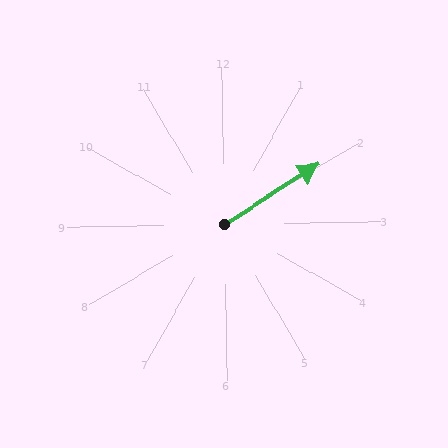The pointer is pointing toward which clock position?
Roughly 2 o'clock.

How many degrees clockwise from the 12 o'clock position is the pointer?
Approximately 58 degrees.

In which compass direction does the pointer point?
Northeast.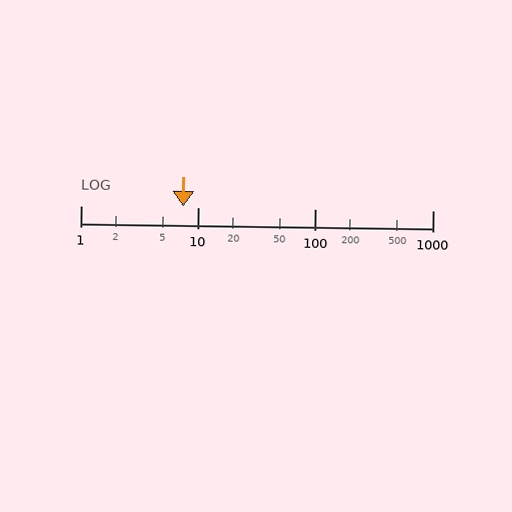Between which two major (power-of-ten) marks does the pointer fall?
The pointer is between 1 and 10.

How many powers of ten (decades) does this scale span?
The scale spans 3 decades, from 1 to 1000.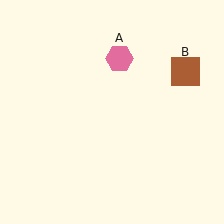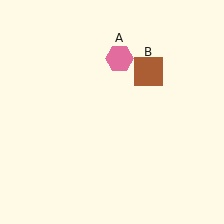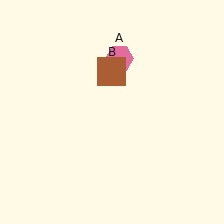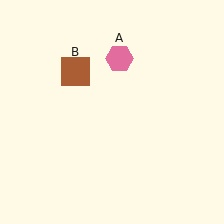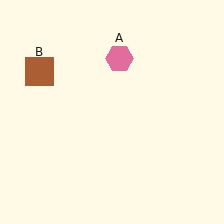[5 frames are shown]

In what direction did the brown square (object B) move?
The brown square (object B) moved left.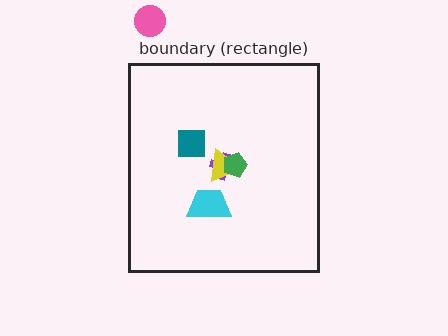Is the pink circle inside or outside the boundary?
Outside.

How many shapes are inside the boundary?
5 inside, 1 outside.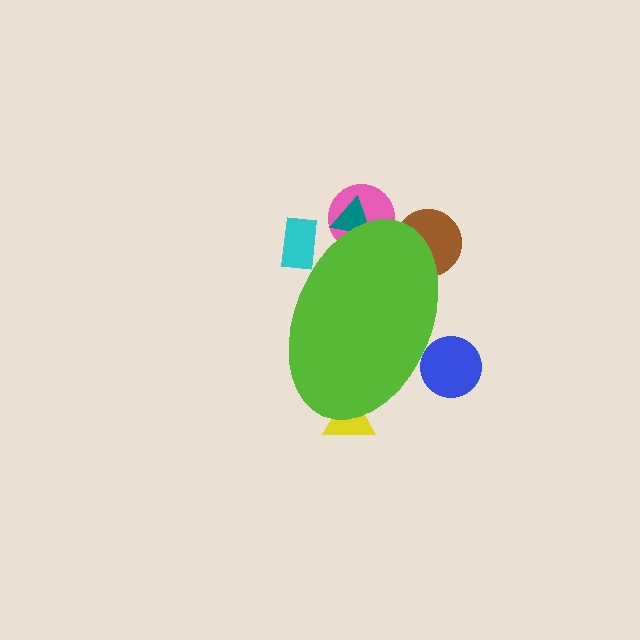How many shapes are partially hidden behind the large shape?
6 shapes are partially hidden.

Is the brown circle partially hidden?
Yes, the brown circle is partially hidden behind the lime ellipse.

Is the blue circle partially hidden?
Yes, the blue circle is partially hidden behind the lime ellipse.